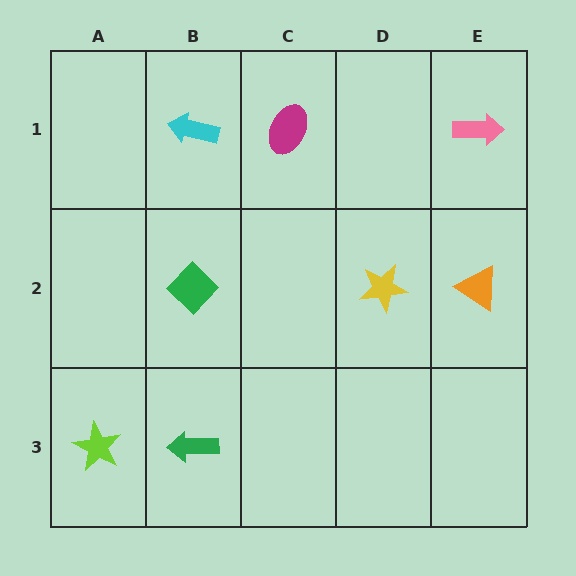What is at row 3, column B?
A green arrow.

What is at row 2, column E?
An orange triangle.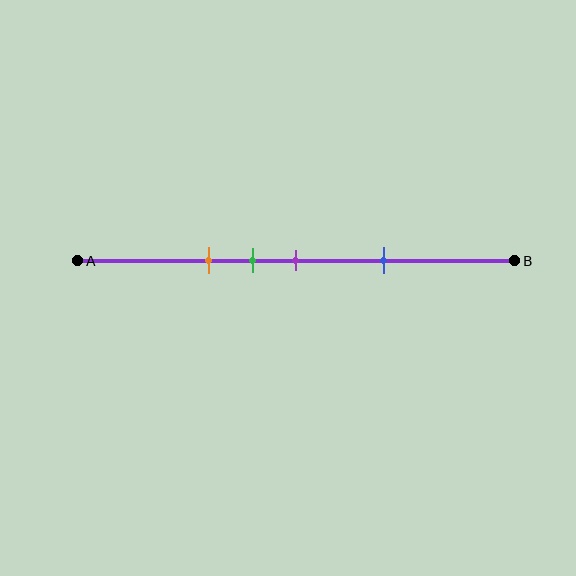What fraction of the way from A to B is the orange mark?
The orange mark is approximately 30% (0.3) of the way from A to B.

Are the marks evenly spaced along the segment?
No, the marks are not evenly spaced.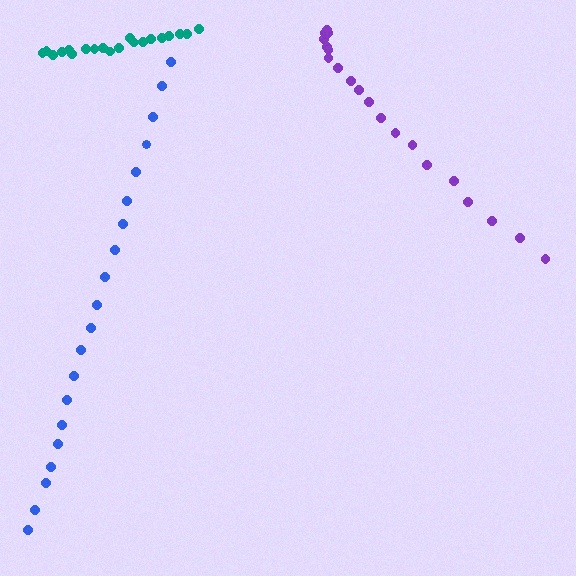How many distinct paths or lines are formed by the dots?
There are 3 distinct paths.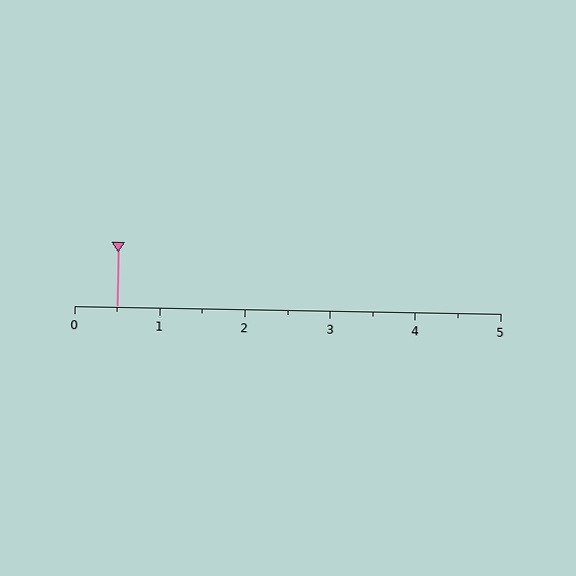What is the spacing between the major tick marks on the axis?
The major ticks are spaced 1 apart.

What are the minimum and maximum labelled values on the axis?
The axis runs from 0 to 5.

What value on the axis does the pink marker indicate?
The marker indicates approximately 0.5.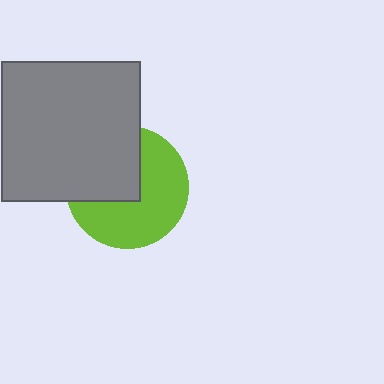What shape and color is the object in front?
The object in front is a gray square.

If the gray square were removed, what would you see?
You would see the complete lime circle.